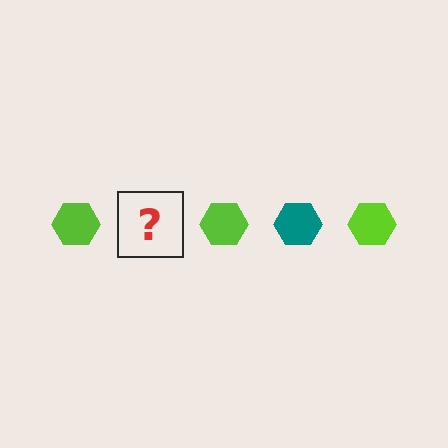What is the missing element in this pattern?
The missing element is a teal hexagon.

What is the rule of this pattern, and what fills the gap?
The rule is that the pattern cycles through lime, teal hexagons. The gap should be filled with a teal hexagon.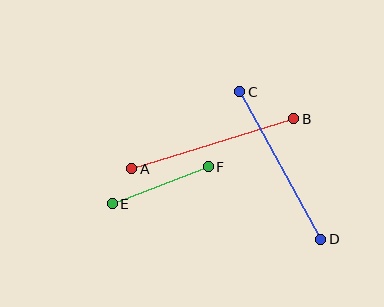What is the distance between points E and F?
The distance is approximately 103 pixels.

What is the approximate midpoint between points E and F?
The midpoint is at approximately (160, 185) pixels.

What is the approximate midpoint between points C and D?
The midpoint is at approximately (280, 166) pixels.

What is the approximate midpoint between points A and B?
The midpoint is at approximately (213, 144) pixels.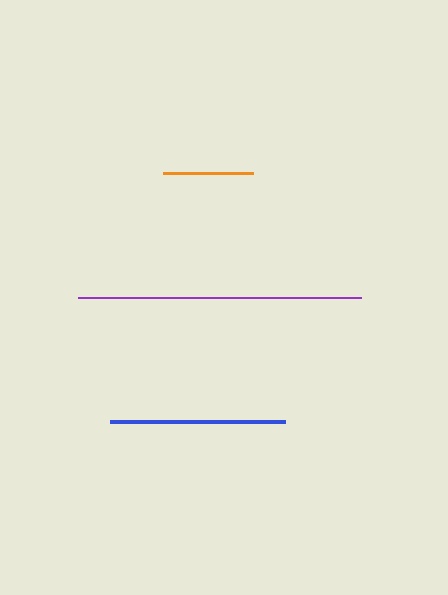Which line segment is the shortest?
The orange line is the shortest at approximately 90 pixels.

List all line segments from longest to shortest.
From longest to shortest: purple, blue, orange.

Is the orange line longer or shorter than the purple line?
The purple line is longer than the orange line.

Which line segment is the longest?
The purple line is the longest at approximately 283 pixels.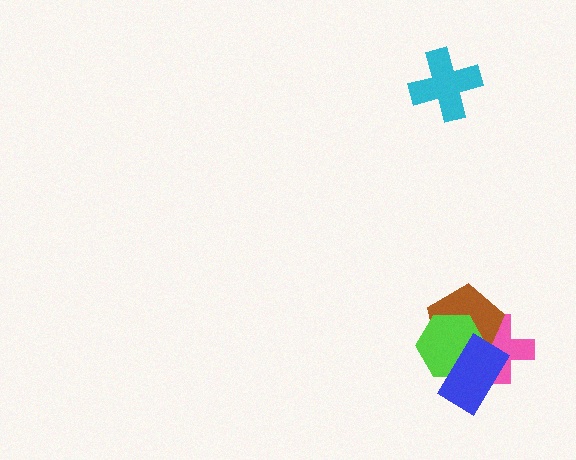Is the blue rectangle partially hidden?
No, no other shape covers it.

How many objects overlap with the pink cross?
3 objects overlap with the pink cross.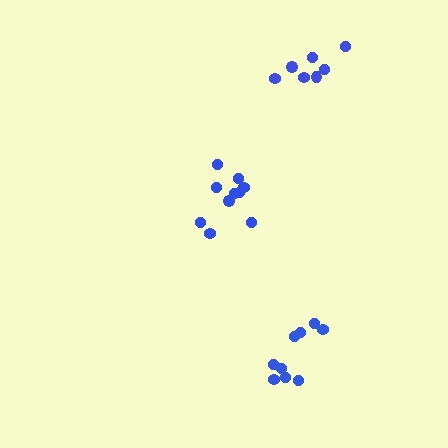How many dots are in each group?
Group 1: 10 dots, Group 2: 9 dots, Group 3: 7 dots (26 total).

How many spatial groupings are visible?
There are 3 spatial groupings.